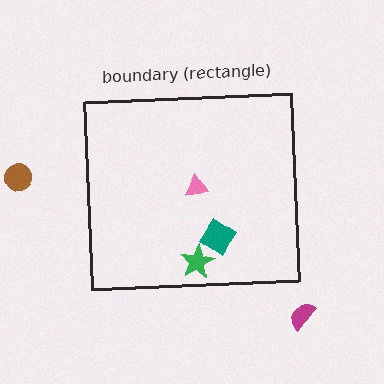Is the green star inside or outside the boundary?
Inside.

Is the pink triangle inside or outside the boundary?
Inside.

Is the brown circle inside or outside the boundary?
Outside.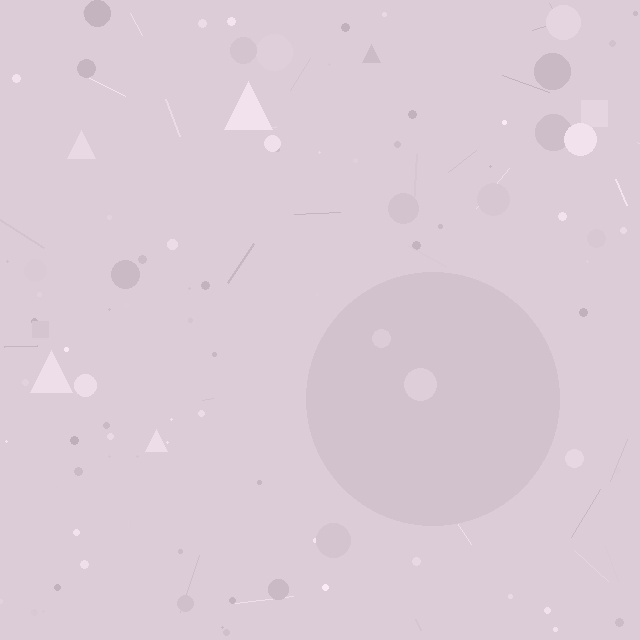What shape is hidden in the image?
A circle is hidden in the image.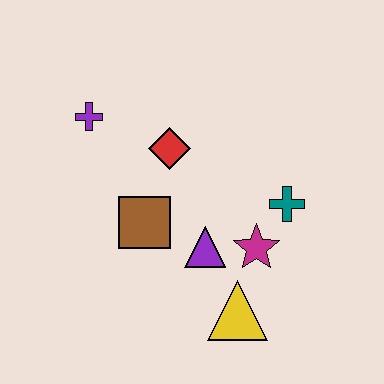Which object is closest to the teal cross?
The magenta star is closest to the teal cross.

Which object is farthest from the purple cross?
The yellow triangle is farthest from the purple cross.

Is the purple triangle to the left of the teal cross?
Yes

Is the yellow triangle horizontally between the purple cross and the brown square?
No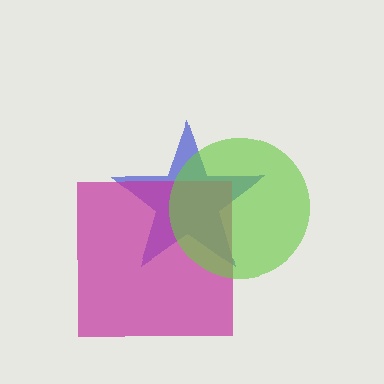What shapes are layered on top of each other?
The layered shapes are: a blue star, a magenta square, a lime circle.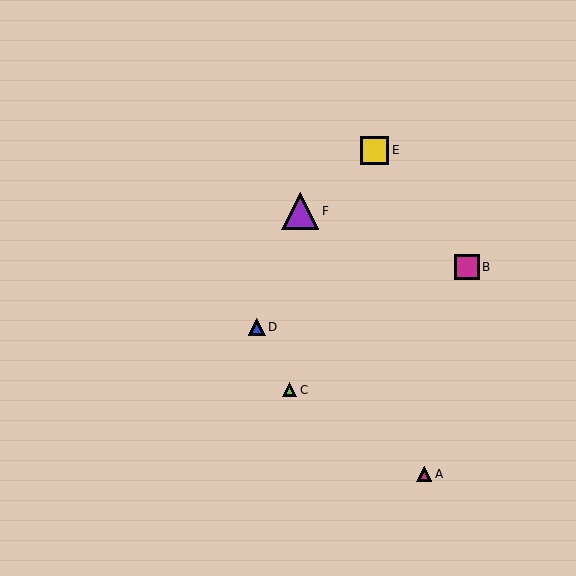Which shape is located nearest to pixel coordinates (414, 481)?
The magenta triangle (labeled A) at (424, 474) is nearest to that location.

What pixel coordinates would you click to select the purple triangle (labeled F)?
Click at (300, 211) to select the purple triangle F.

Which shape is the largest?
The purple triangle (labeled F) is the largest.